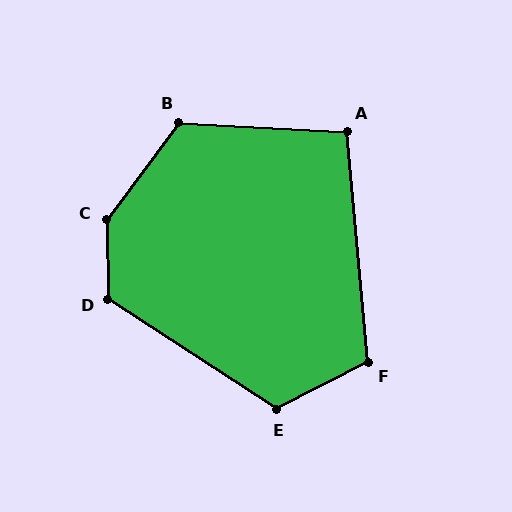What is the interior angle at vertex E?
Approximately 120 degrees (obtuse).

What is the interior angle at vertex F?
Approximately 112 degrees (obtuse).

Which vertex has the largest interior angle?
C, at approximately 142 degrees.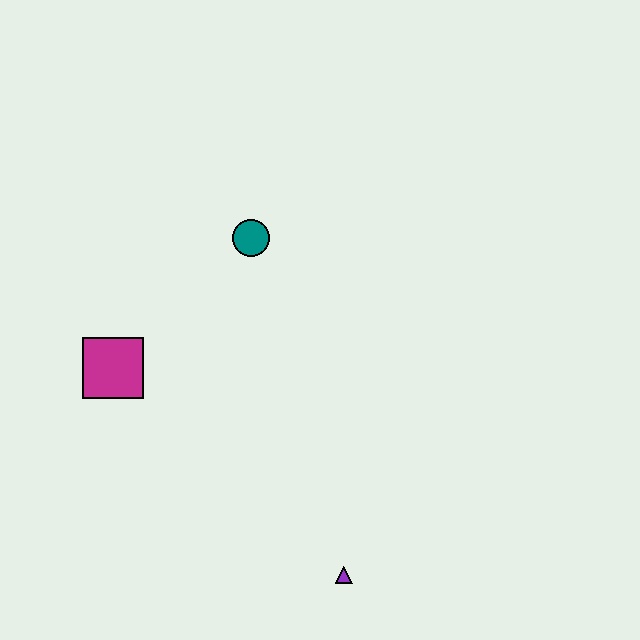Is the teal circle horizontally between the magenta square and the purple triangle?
Yes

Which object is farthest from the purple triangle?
The teal circle is farthest from the purple triangle.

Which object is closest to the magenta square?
The teal circle is closest to the magenta square.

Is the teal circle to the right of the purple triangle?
No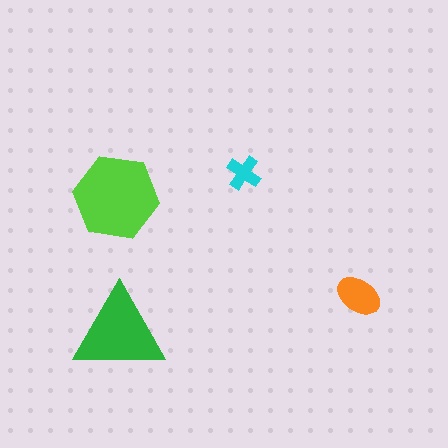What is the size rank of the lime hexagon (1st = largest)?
1st.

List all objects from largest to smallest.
The lime hexagon, the green triangle, the orange ellipse, the cyan cross.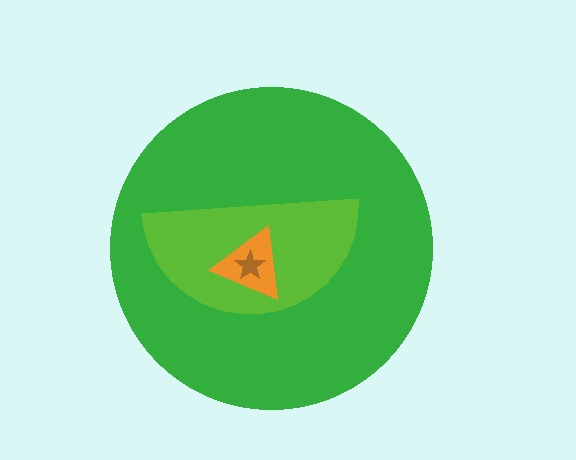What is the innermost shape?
The brown star.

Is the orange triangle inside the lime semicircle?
Yes.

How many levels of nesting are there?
4.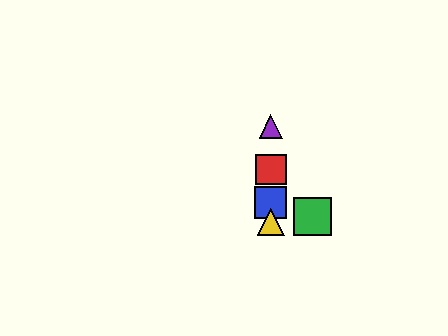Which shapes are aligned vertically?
The red square, the blue square, the yellow triangle, the purple triangle are aligned vertically.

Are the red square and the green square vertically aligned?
No, the red square is at x≈271 and the green square is at x≈313.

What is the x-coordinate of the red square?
The red square is at x≈271.